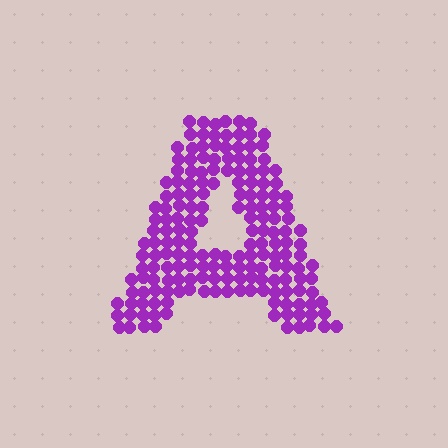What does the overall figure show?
The overall figure shows the letter A.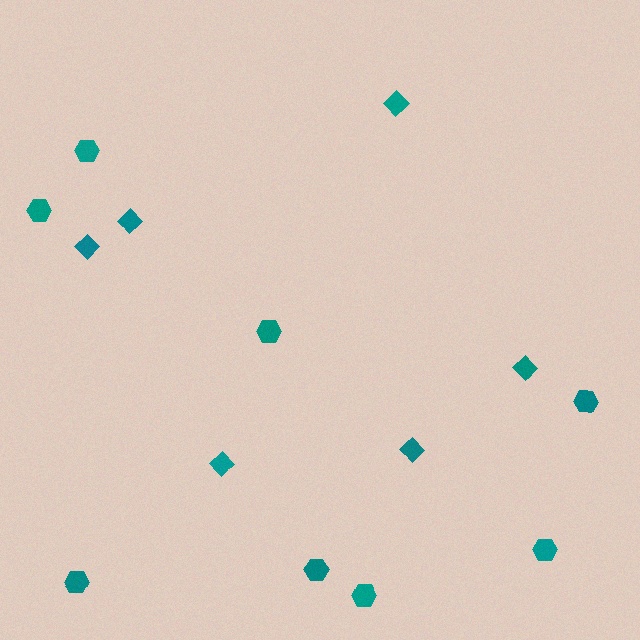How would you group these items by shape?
There are 2 groups: one group of hexagons (8) and one group of diamonds (6).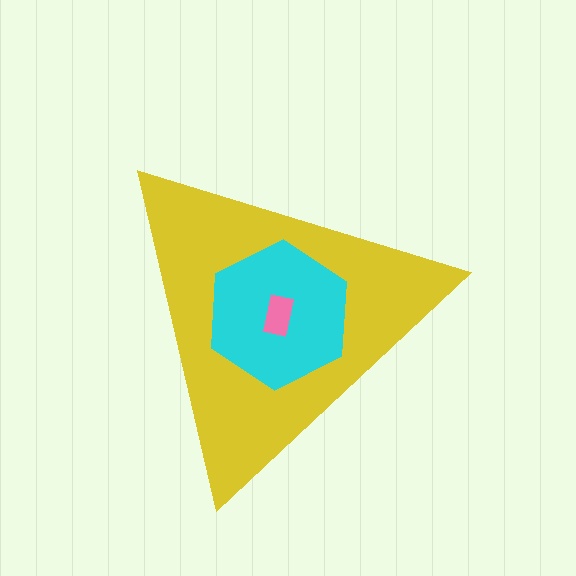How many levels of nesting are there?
3.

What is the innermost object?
The pink rectangle.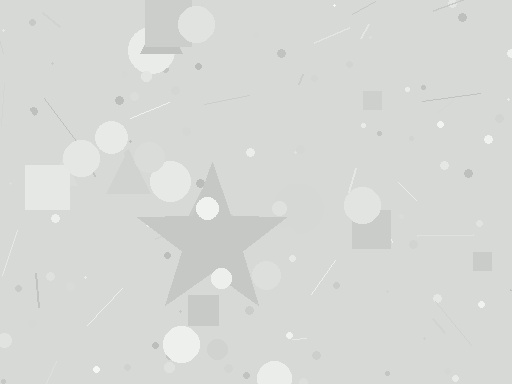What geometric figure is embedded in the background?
A star is embedded in the background.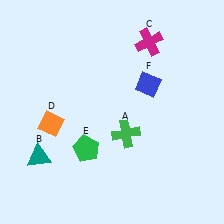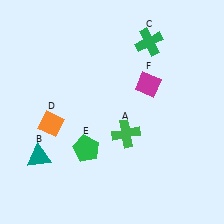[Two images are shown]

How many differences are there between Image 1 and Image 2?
There are 2 differences between the two images.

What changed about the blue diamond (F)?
In Image 1, F is blue. In Image 2, it changed to magenta.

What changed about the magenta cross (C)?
In Image 1, C is magenta. In Image 2, it changed to green.